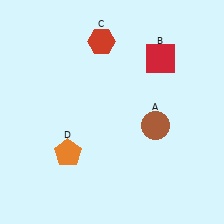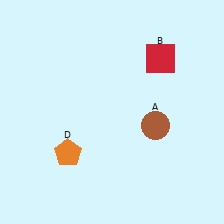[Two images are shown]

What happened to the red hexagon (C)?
The red hexagon (C) was removed in Image 2. It was in the top-left area of Image 1.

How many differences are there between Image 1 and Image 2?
There is 1 difference between the two images.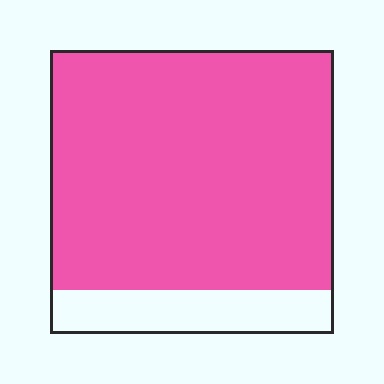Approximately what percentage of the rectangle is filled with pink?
Approximately 85%.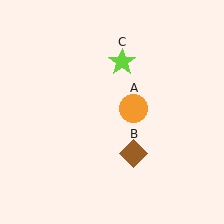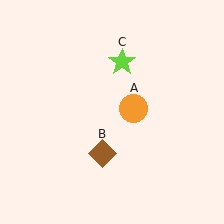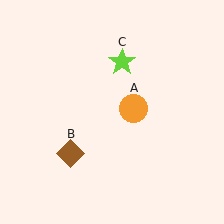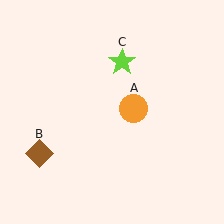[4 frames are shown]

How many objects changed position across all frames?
1 object changed position: brown diamond (object B).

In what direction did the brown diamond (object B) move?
The brown diamond (object B) moved left.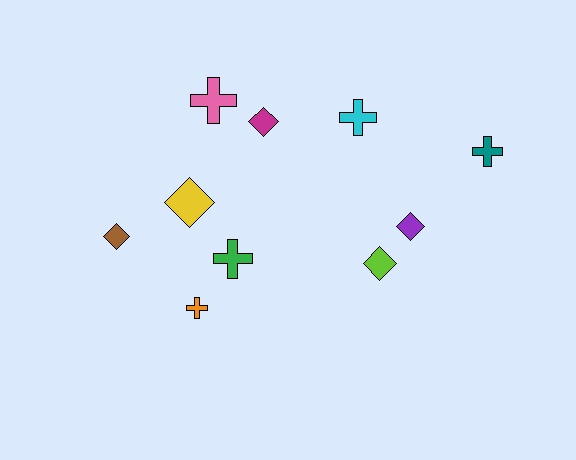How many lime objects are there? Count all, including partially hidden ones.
There is 1 lime object.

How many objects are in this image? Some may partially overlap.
There are 10 objects.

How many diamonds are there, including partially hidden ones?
There are 5 diamonds.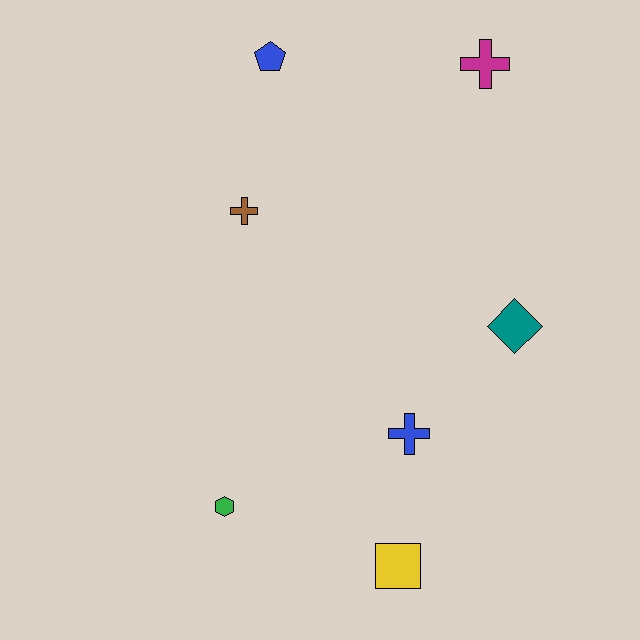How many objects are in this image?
There are 7 objects.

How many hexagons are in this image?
There is 1 hexagon.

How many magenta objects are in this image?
There is 1 magenta object.